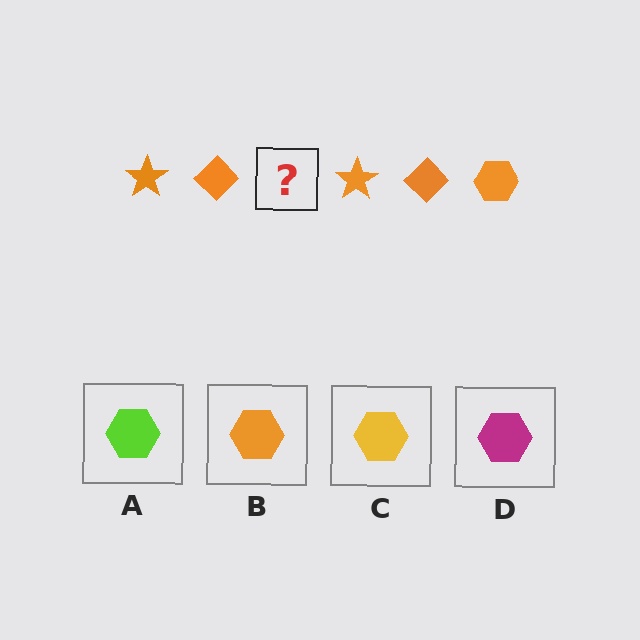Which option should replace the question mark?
Option B.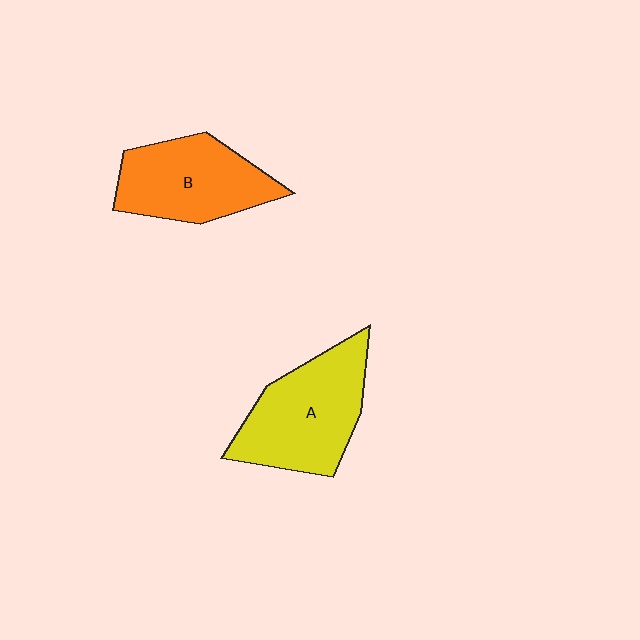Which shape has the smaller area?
Shape B (orange).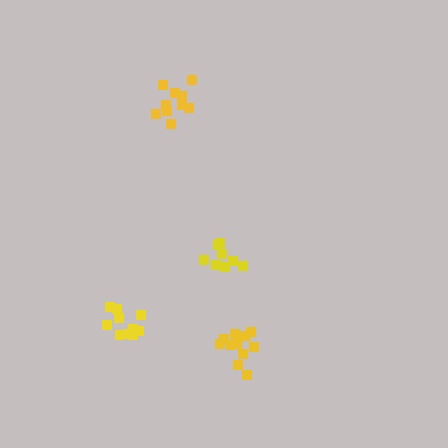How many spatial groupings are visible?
There are 4 spatial groupings.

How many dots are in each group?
Group 1: 10 dots, Group 2: 12 dots, Group 3: 10 dots, Group 4: 9 dots (41 total).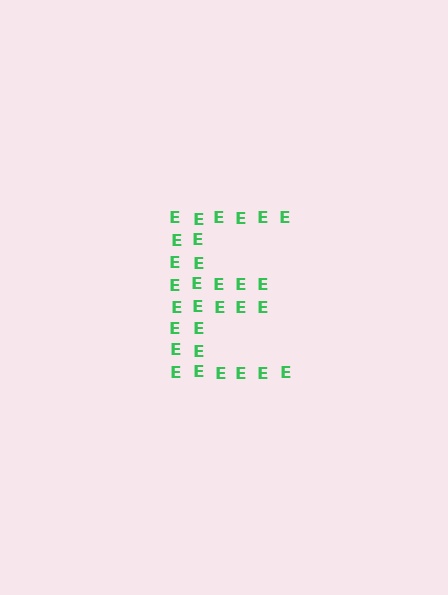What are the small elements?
The small elements are letter E's.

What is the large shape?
The large shape is the letter E.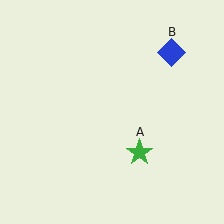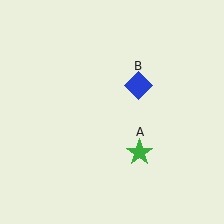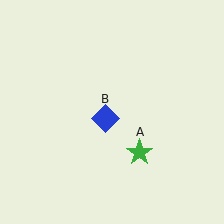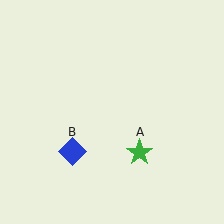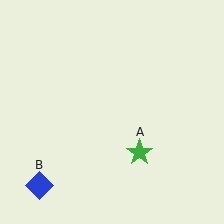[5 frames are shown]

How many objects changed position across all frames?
1 object changed position: blue diamond (object B).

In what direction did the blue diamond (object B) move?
The blue diamond (object B) moved down and to the left.